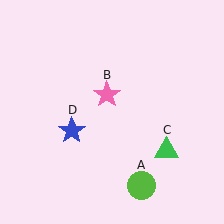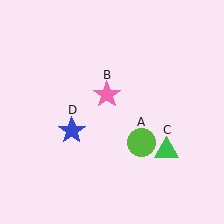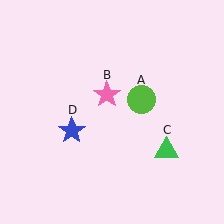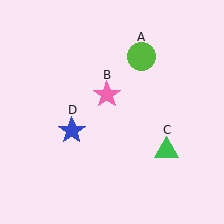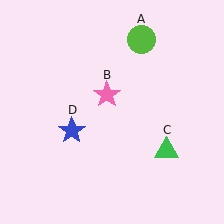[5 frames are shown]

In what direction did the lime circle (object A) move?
The lime circle (object A) moved up.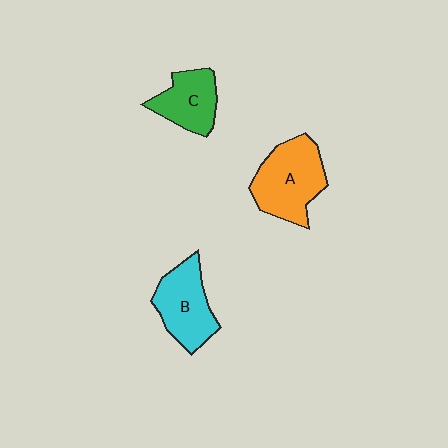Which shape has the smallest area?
Shape C (green).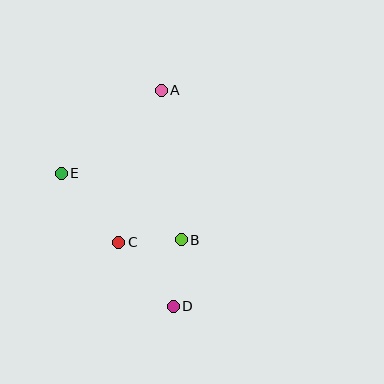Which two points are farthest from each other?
Points A and D are farthest from each other.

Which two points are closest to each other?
Points B and C are closest to each other.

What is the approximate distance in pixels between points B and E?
The distance between B and E is approximately 137 pixels.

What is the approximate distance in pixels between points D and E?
The distance between D and E is approximately 174 pixels.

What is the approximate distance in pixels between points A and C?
The distance between A and C is approximately 158 pixels.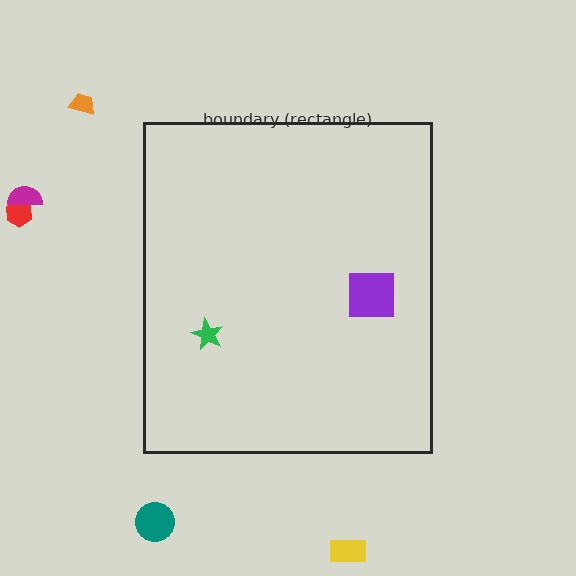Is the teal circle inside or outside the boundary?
Outside.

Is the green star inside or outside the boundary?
Inside.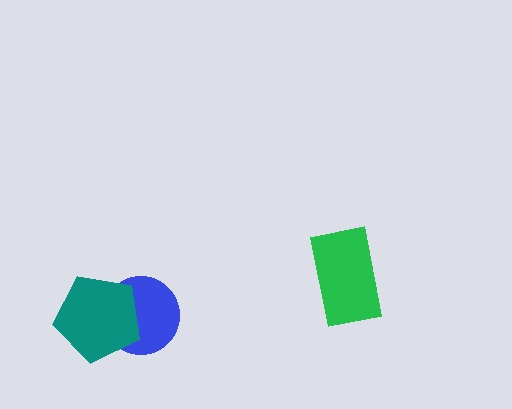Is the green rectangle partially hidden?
No, no other shape covers it.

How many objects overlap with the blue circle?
1 object overlaps with the blue circle.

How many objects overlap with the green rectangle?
0 objects overlap with the green rectangle.